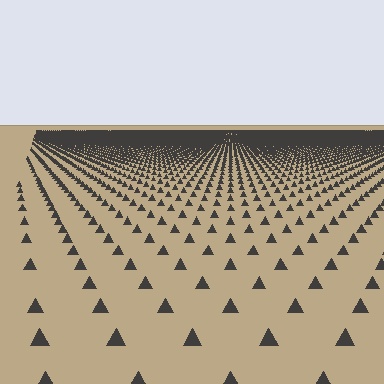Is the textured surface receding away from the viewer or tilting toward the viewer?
The surface is receding away from the viewer. Texture elements get smaller and denser toward the top.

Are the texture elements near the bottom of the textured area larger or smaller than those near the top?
Larger. Near the bottom, elements are closer to the viewer and appear at a bigger on-screen size.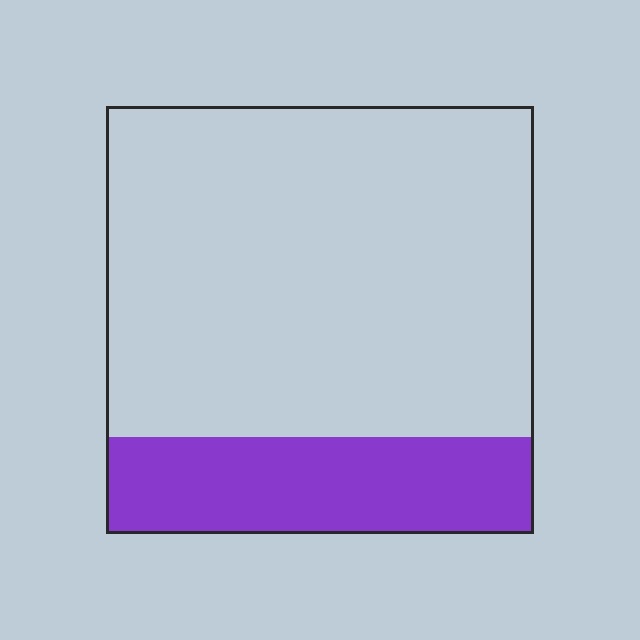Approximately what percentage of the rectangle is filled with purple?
Approximately 25%.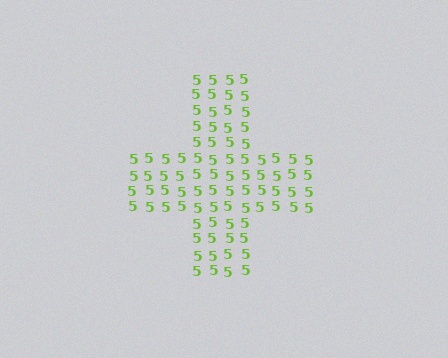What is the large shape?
The large shape is a cross.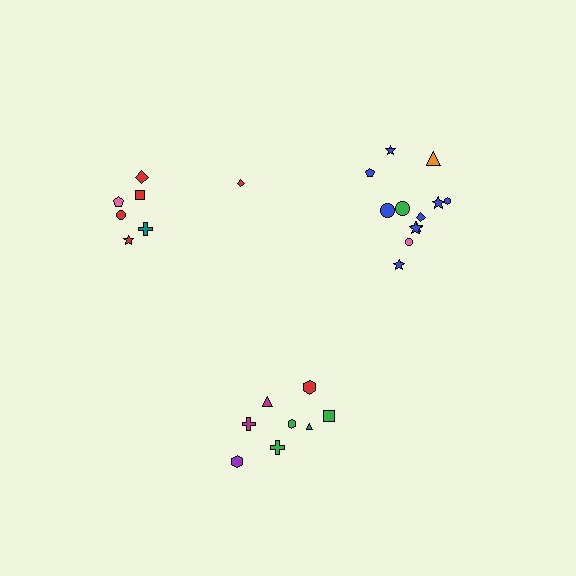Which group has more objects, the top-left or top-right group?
The top-right group.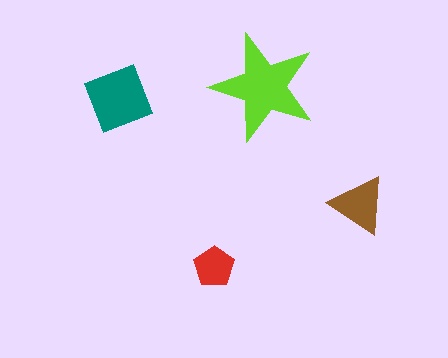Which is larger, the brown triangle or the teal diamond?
The teal diamond.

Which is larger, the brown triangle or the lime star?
The lime star.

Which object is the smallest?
The red pentagon.